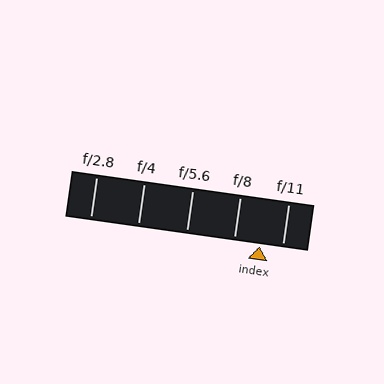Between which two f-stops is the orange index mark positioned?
The index mark is between f/8 and f/11.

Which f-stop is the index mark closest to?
The index mark is closest to f/11.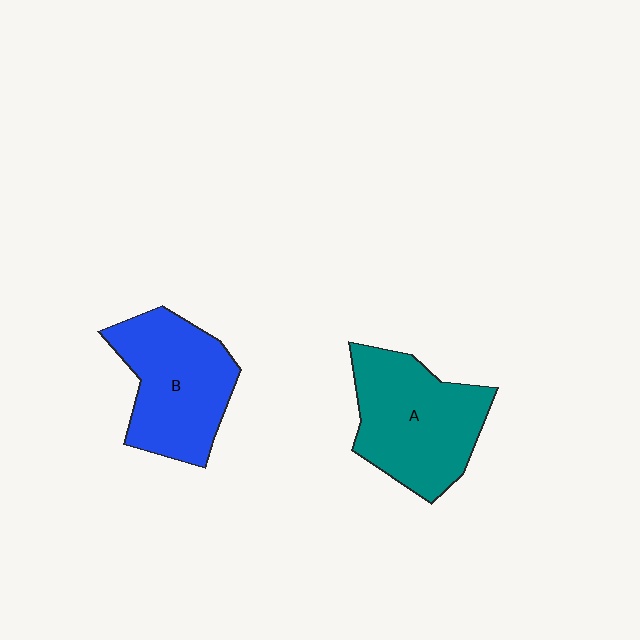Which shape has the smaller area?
Shape B (blue).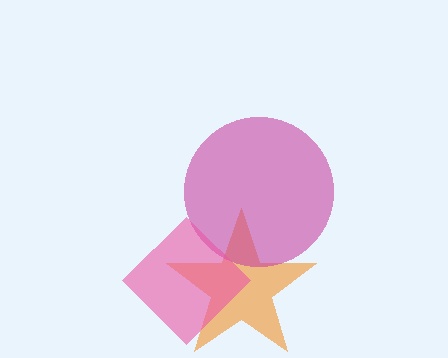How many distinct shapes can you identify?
There are 3 distinct shapes: an orange star, a magenta circle, a pink diamond.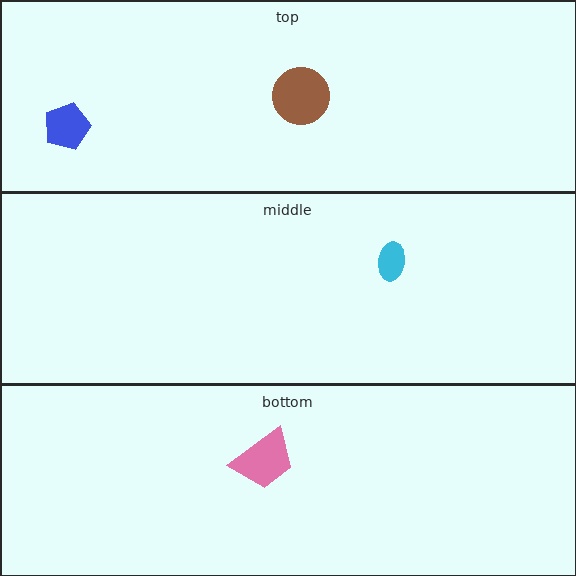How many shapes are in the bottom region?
1.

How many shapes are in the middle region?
1.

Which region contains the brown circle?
The top region.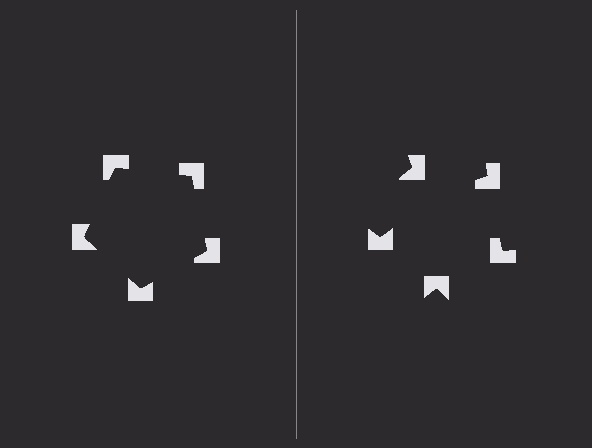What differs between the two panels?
The notched squares are positioned identically on both sides; only the wedge orientations differ. On the left they align to a pentagon; on the right they are misaligned.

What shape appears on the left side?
An illusory pentagon.